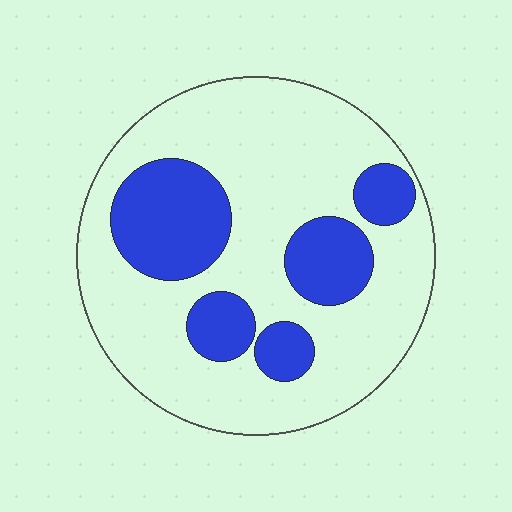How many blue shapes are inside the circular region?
5.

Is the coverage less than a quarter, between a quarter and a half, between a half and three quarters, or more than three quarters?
Between a quarter and a half.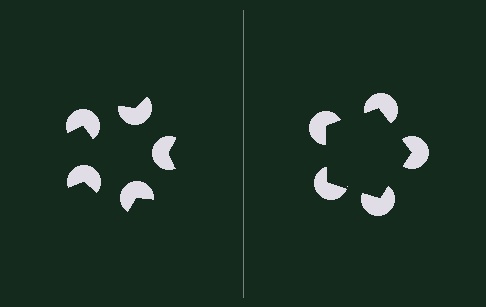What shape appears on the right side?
An illusory pentagon.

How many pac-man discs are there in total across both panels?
10 — 5 on each side.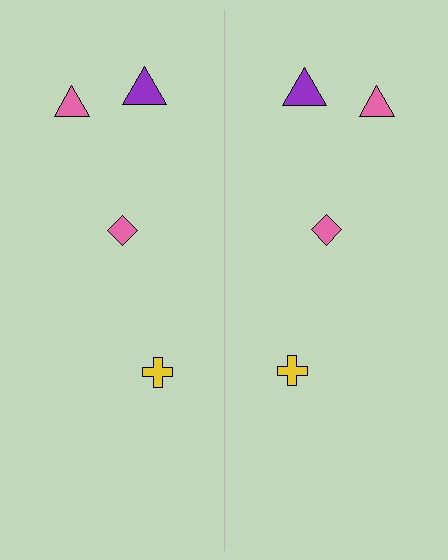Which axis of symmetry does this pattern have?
The pattern has a vertical axis of symmetry running through the center of the image.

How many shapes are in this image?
There are 8 shapes in this image.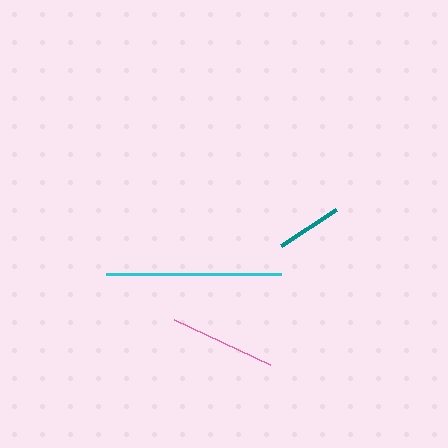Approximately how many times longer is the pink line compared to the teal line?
The pink line is approximately 1.6 times the length of the teal line.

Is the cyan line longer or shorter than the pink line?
The cyan line is longer than the pink line.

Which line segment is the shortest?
The teal line is the shortest at approximately 66 pixels.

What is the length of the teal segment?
The teal segment is approximately 66 pixels long.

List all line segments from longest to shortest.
From longest to shortest: cyan, pink, teal.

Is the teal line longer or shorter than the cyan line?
The cyan line is longer than the teal line.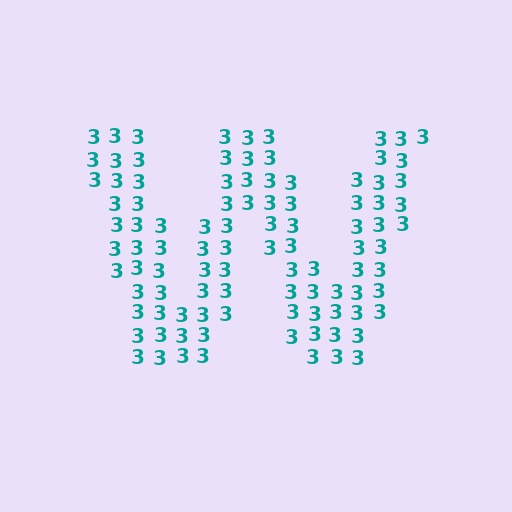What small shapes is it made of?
It is made of small digit 3's.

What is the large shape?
The large shape is the letter W.